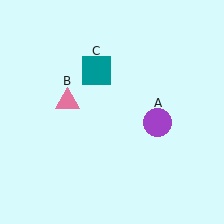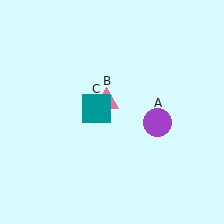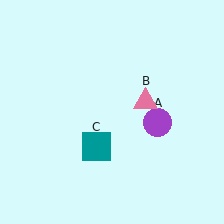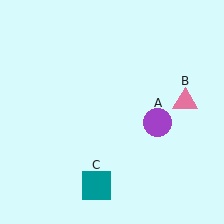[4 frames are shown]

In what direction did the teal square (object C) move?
The teal square (object C) moved down.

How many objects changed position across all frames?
2 objects changed position: pink triangle (object B), teal square (object C).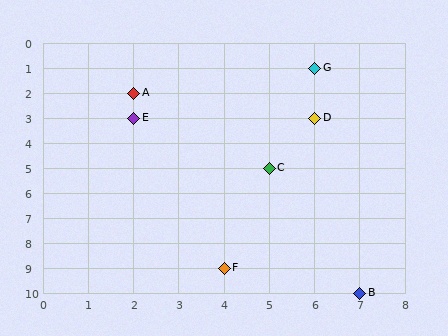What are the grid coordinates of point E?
Point E is at grid coordinates (2, 3).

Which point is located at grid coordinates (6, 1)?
Point G is at (6, 1).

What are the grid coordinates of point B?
Point B is at grid coordinates (7, 10).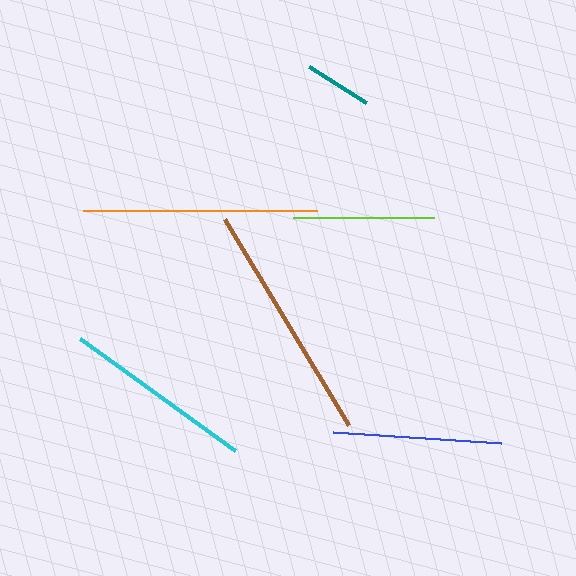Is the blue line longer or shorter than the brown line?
The brown line is longer than the blue line.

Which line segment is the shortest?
The teal line is the shortest at approximately 67 pixels.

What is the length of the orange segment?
The orange segment is approximately 234 pixels long.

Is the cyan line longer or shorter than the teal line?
The cyan line is longer than the teal line.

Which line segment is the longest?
The brown line is the longest at approximately 240 pixels.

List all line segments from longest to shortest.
From longest to shortest: brown, orange, cyan, blue, lime, teal.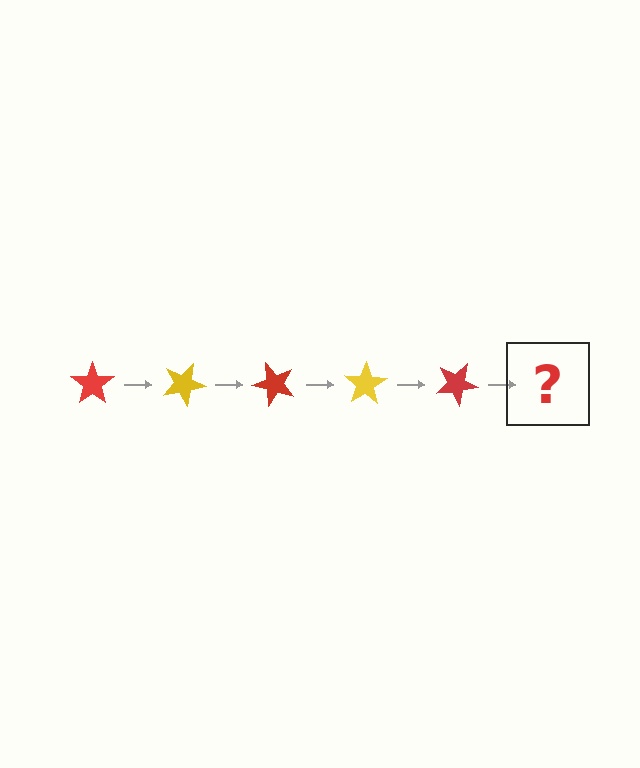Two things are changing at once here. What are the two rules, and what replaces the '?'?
The two rules are that it rotates 25 degrees each step and the color cycles through red and yellow. The '?' should be a yellow star, rotated 125 degrees from the start.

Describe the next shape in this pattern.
It should be a yellow star, rotated 125 degrees from the start.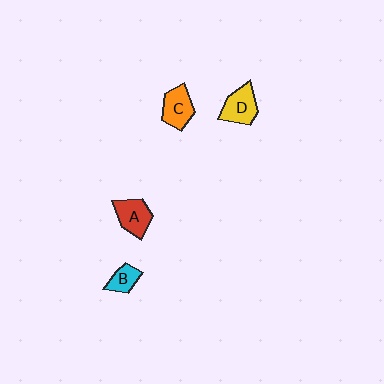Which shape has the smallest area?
Shape B (cyan).